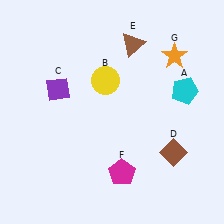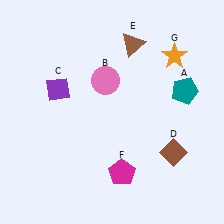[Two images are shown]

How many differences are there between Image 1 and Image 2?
There are 2 differences between the two images.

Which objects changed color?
A changed from cyan to teal. B changed from yellow to pink.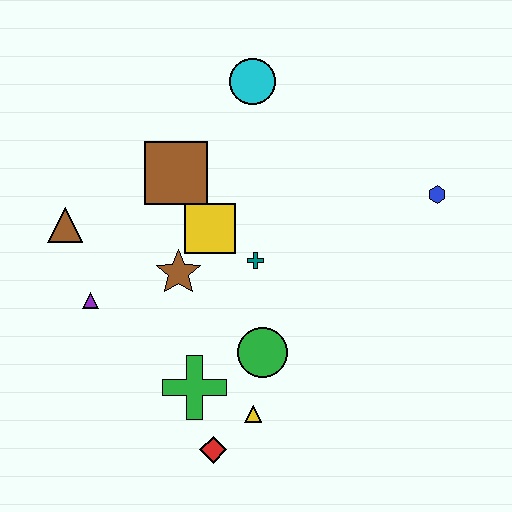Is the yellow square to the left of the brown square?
No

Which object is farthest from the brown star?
The blue hexagon is farthest from the brown star.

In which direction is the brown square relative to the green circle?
The brown square is above the green circle.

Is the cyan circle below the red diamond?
No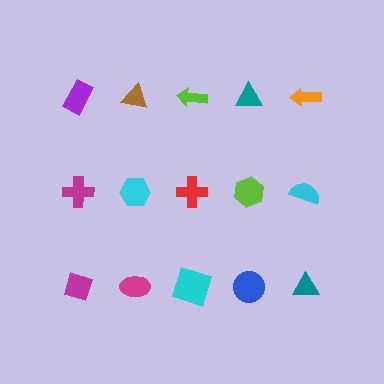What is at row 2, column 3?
A red cross.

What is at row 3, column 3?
A cyan square.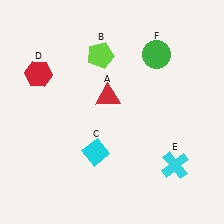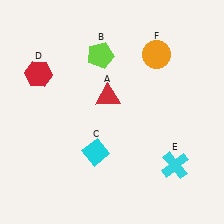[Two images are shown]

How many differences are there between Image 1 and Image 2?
There is 1 difference between the two images.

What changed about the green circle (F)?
In Image 1, F is green. In Image 2, it changed to orange.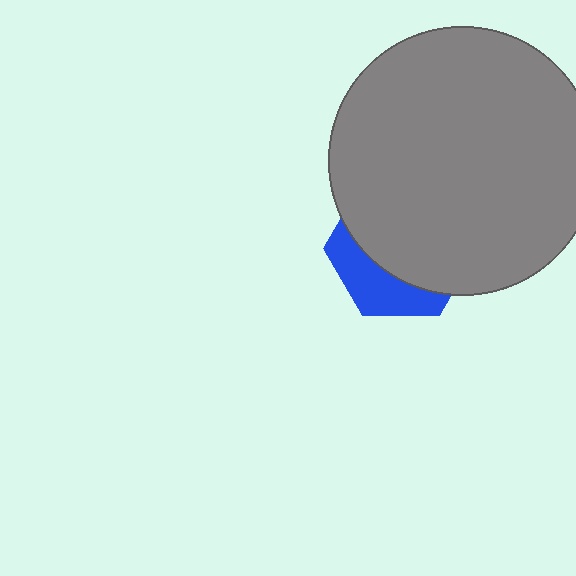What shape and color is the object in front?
The object in front is a gray circle.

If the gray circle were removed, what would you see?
You would see the complete blue hexagon.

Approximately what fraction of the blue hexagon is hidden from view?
Roughly 69% of the blue hexagon is hidden behind the gray circle.